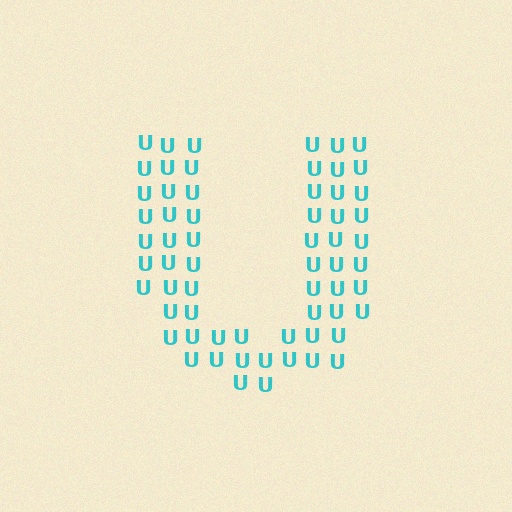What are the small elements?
The small elements are letter U's.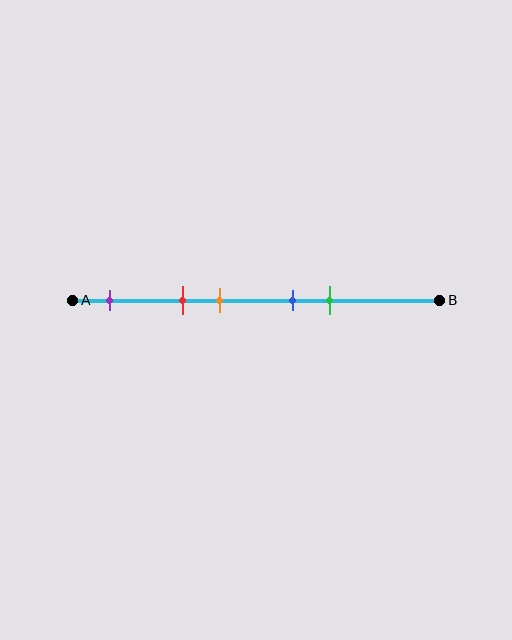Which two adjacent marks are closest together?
The blue and green marks are the closest adjacent pair.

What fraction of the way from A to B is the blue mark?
The blue mark is approximately 60% (0.6) of the way from A to B.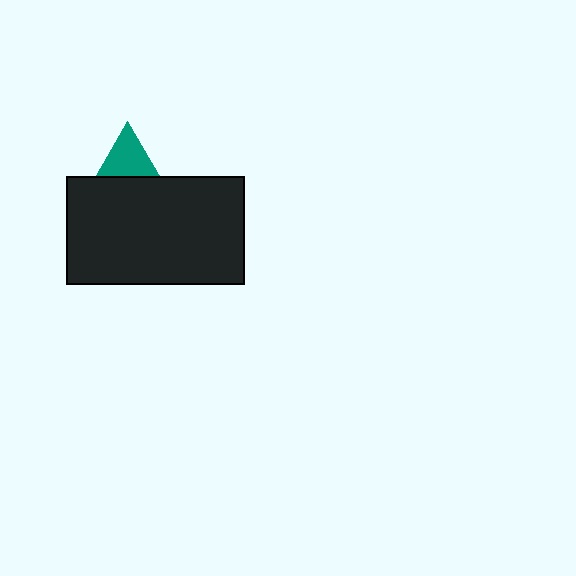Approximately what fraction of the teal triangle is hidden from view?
Roughly 56% of the teal triangle is hidden behind the black rectangle.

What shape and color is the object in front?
The object in front is a black rectangle.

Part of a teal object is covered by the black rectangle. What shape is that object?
It is a triangle.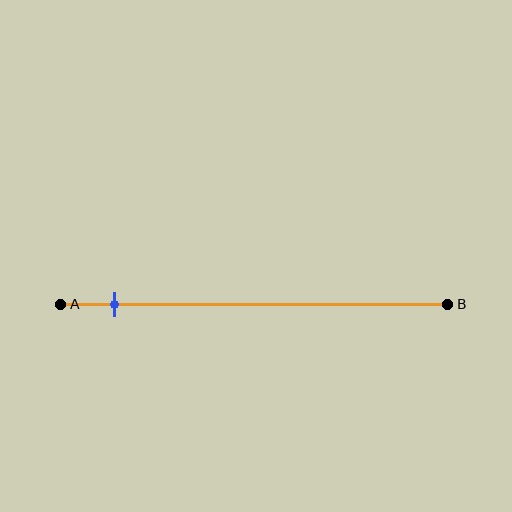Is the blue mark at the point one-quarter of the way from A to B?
No, the mark is at about 15% from A, not at the 25% one-quarter point.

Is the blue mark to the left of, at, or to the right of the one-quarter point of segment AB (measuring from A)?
The blue mark is to the left of the one-quarter point of segment AB.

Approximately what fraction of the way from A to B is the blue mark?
The blue mark is approximately 15% of the way from A to B.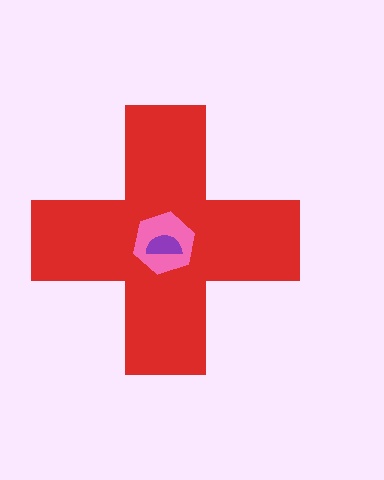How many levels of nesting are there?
3.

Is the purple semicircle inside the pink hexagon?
Yes.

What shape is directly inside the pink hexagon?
The purple semicircle.